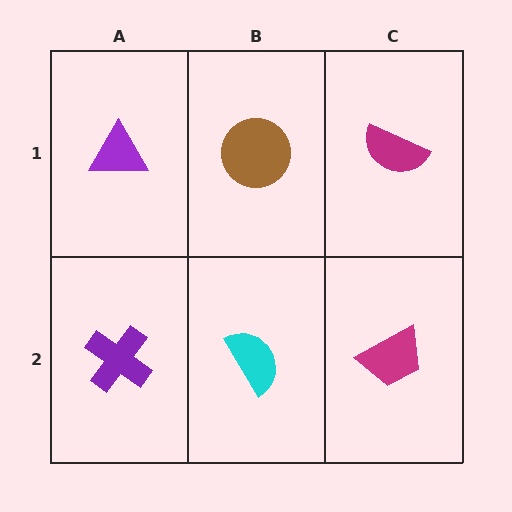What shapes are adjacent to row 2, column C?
A magenta semicircle (row 1, column C), a cyan semicircle (row 2, column B).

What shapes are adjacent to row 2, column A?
A purple triangle (row 1, column A), a cyan semicircle (row 2, column B).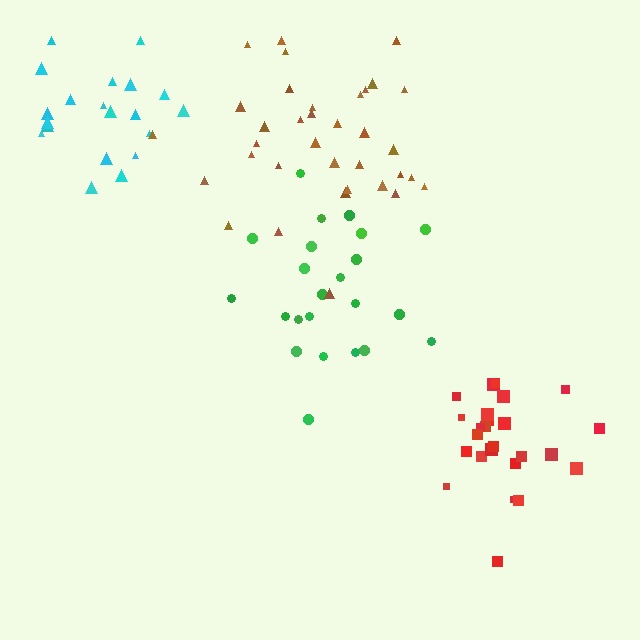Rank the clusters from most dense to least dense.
red, brown, cyan, green.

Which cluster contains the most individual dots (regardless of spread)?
Brown (35).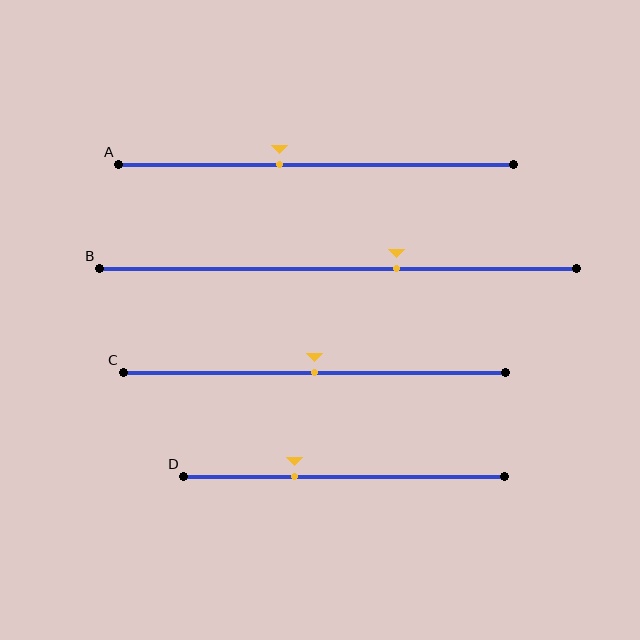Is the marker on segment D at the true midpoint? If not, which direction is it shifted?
No, the marker on segment D is shifted to the left by about 15% of the segment length.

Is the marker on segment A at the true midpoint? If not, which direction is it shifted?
No, the marker on segment A is shifted to the left by about 9% of the segment length.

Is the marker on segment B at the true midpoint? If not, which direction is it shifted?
No, the marker on segment B is shifted to the right by about 12% of the segment length.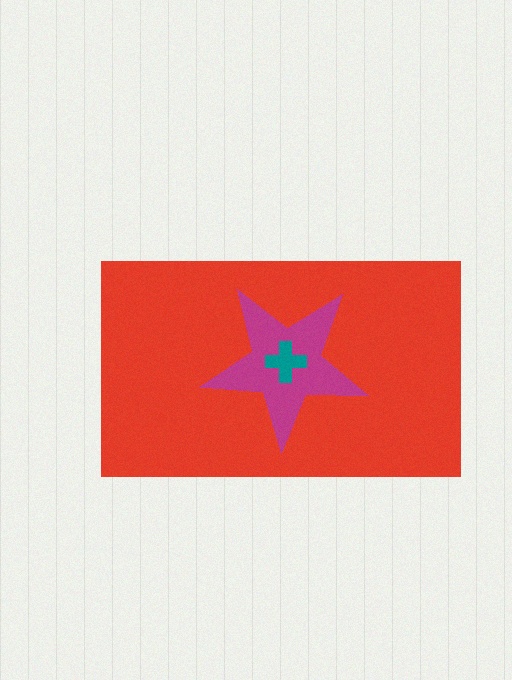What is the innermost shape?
The teal cross.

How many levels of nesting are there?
3.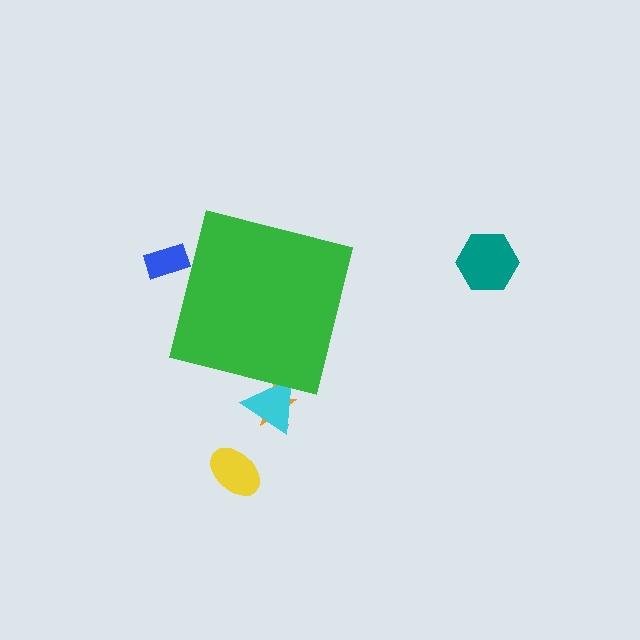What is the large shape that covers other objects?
A green square.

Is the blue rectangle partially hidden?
Yes, the blue rectangle is partially hidden behind the green square.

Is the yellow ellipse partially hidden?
No, the yellow ellipse is fully visible.